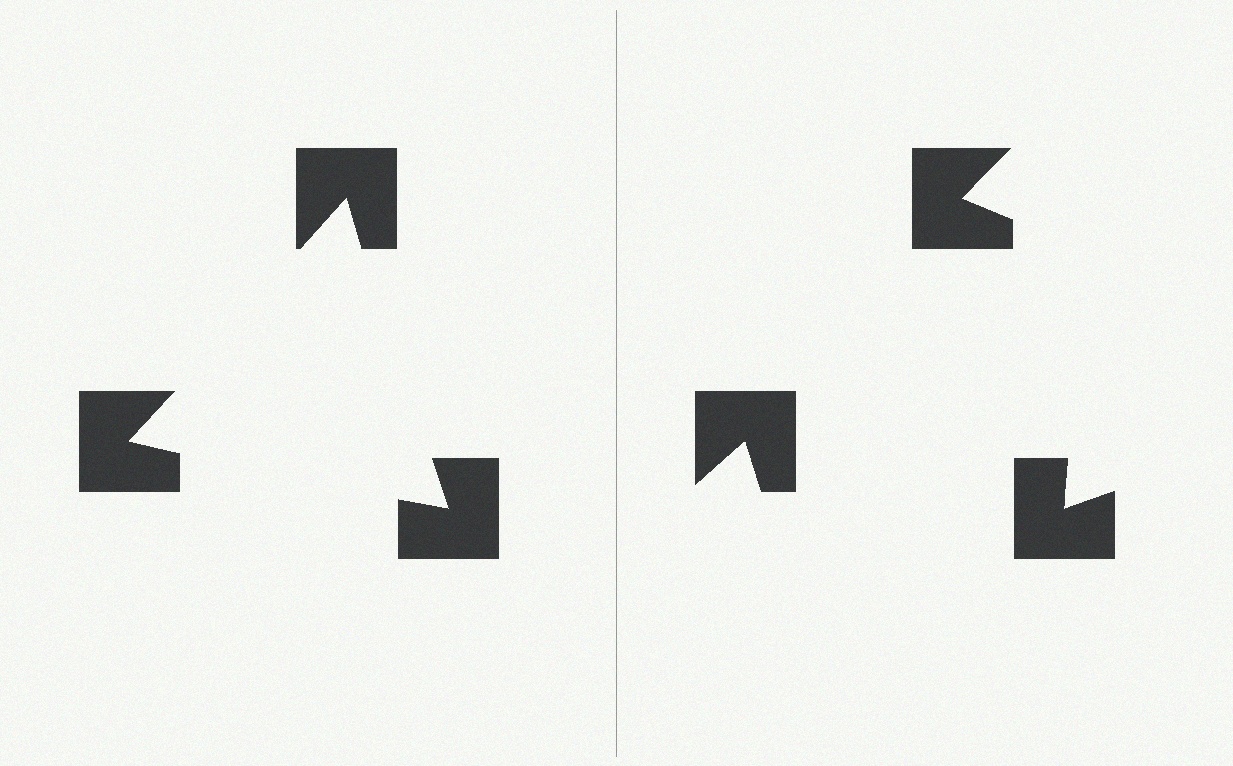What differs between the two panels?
The notched squares are positioned identically on both sides; only the wedge orientations differ. On the left they align to a triangle; on the right they are misaligned.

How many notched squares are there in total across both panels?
6 — 3 on each side.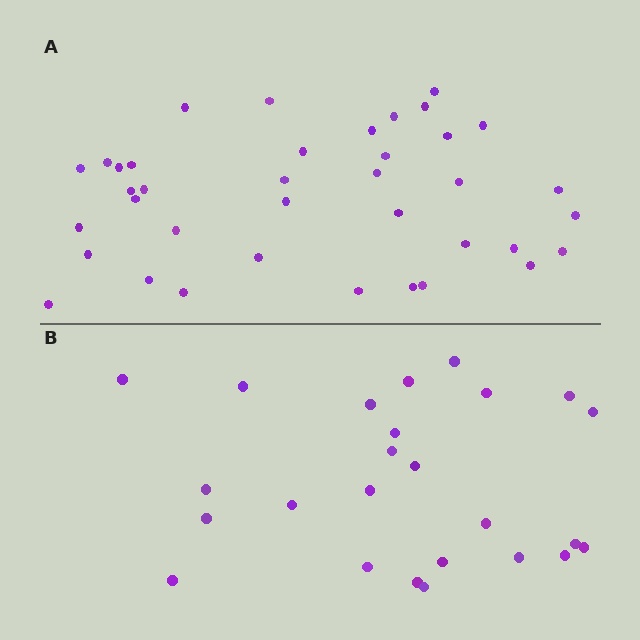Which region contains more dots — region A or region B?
Region A (the top region) has more dots.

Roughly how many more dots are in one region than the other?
Region A has approximately 15 more dots than region B.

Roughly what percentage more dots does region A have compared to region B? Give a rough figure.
About 50% more.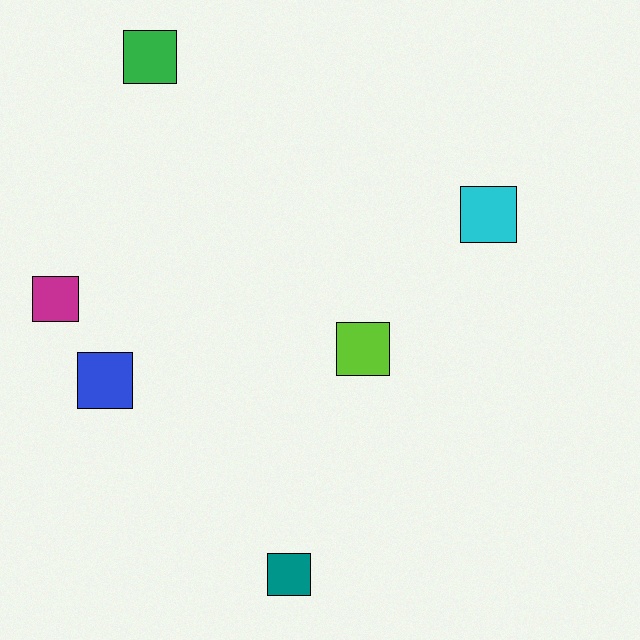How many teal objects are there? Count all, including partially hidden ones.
There is 1 teal object.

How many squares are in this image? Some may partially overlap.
There are 6 squares.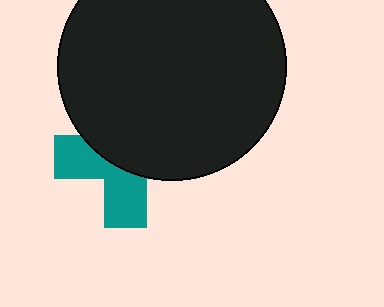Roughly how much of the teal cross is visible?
A small part of it is visible (roughly 42%).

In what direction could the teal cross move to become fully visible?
The teal cross could move down. That would shift it out from behind the black circle entirely.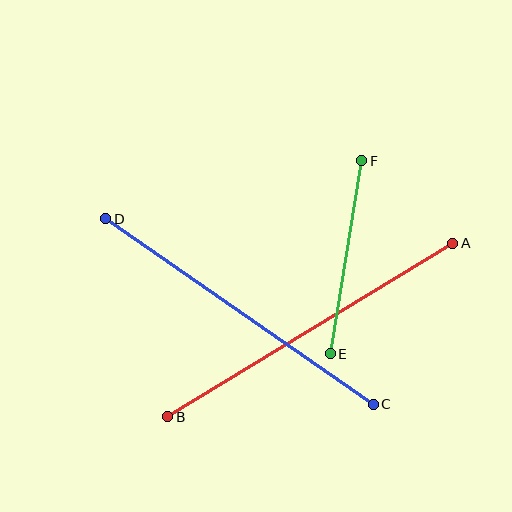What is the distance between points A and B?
The distance is approximately 334 pixels.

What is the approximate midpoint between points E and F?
The midpoint is at approximately (346, 257) pixels.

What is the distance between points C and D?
The distance is approximately 325 pixels.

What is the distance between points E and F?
The distance is approximately 196 pixels.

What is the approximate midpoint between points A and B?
The midpoint is at approximately (310, 330) pixels.